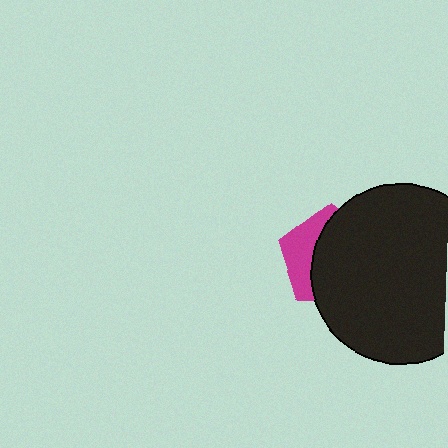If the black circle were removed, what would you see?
You would see the complete magenta pentagon.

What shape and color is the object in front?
The object in front is a black circle.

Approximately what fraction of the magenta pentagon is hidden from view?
Roughly 67% of the magenta pentagon is hidden behind the black circle.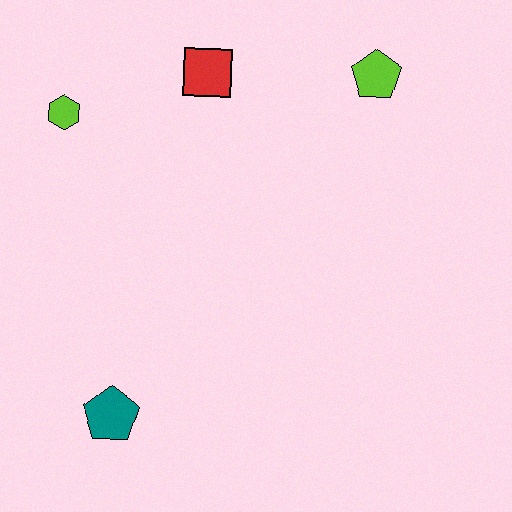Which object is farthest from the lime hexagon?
The lime pentagon is farthest from the lime hexagon.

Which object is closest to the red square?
The lime hexagon is closest to the red square.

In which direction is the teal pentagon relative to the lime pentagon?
The teal pentagon is below the lime pentagon.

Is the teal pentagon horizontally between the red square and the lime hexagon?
Yes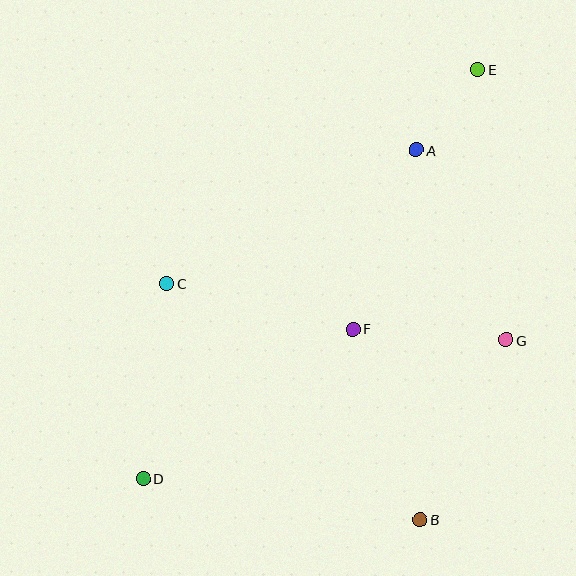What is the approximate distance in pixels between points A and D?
The distance between A and D is approximately 427 pixels.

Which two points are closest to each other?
Points A and E are closest to each other.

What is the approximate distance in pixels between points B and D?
The distance between B and D is approximately 280 pixels.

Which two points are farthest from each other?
Points D and E are farthest from each other.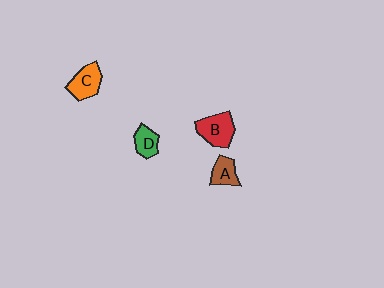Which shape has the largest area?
Shape B (red).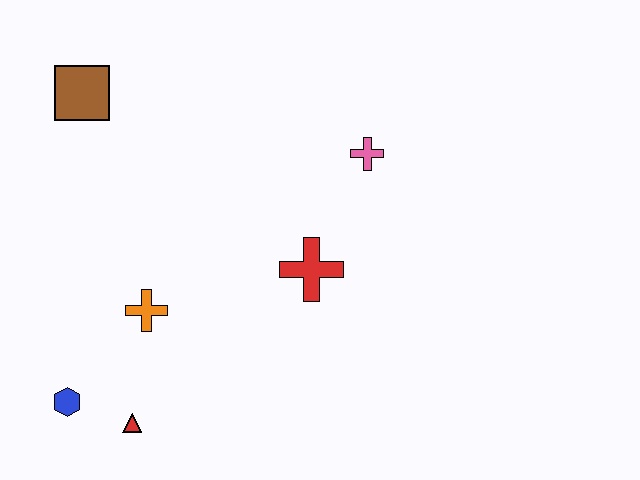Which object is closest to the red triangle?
The blue hexagon is closest to the red triangle.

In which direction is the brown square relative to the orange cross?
The brown square is above the orange cross.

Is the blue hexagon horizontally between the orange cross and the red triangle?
No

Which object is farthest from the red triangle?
The pink cross is farthest from the red triangle.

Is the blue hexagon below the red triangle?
No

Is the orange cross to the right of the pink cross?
No